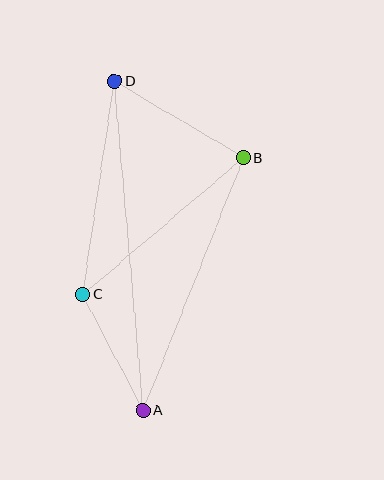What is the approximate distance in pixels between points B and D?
The distance between B and D is approximately 150 pixels.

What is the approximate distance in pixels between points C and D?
The distance between C and D is approximately 215 pixels.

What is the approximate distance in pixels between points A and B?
The distance between A and B is approximately 272 pixels.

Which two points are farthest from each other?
Points A and D are farthest from each other.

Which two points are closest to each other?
Points A and C are closest to each other.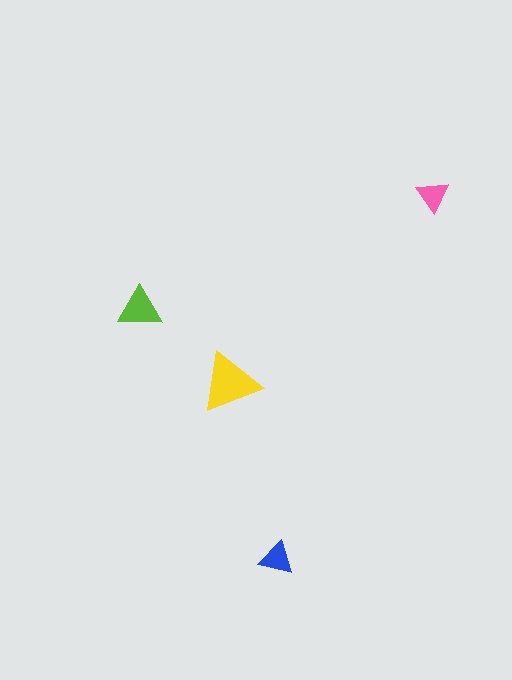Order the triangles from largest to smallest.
the yellow one, the lime one, the blue one, the pink one.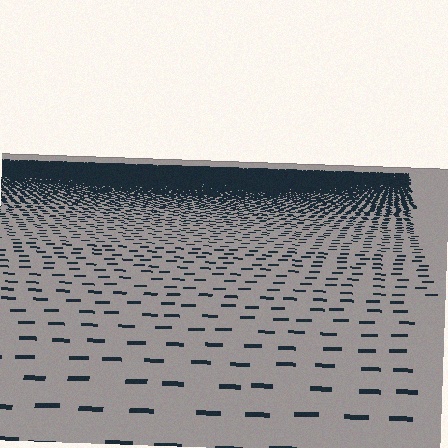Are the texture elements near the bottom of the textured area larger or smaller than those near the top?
Larger. Near the bottom, elements are closer to the viewer and appear at a bigger on-screen size.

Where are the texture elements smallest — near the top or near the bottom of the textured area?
Near the top.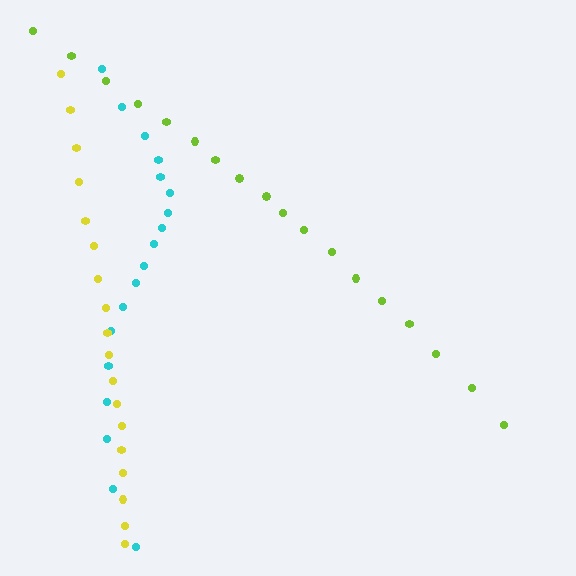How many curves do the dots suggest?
There are 3 distinct paths.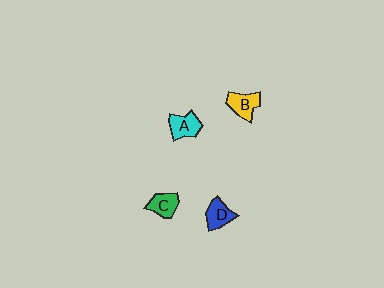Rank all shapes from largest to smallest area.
From largest to smallest: B (yellow), A (cyan), D (blue), C (green).